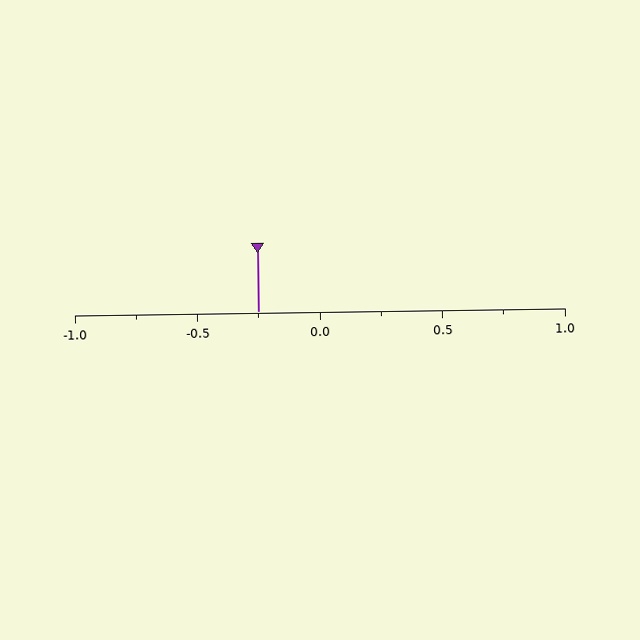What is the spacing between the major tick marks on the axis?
The major ticks are spaced 0.5 apart.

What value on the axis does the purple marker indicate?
The marker indicates approximately -0.25.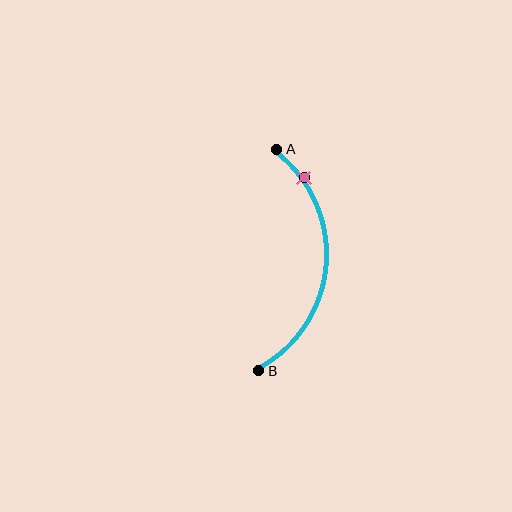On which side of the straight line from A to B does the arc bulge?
The arc bulges to the right of the straight line connecting A and B.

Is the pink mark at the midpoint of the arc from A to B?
No. The pink mark lies on the arc but is closer to endpoint A. The arc midpoint would be at the point on the curve equidistant along the arc from both A and B.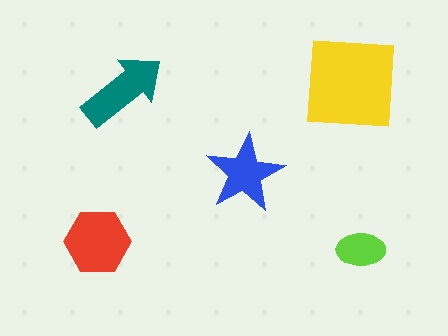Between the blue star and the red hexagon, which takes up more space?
The red hexagon.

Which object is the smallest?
The lime ellipse.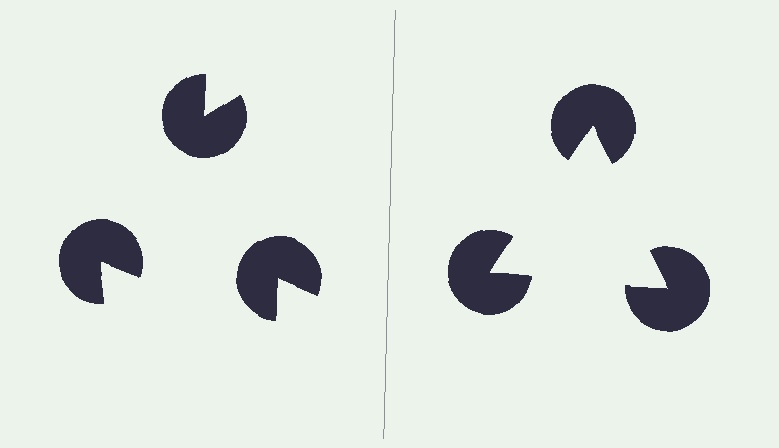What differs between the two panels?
The pac-man discs are positioned identically on both sides; only the wedge orientations differ. On the right they align to a triangle; on the left they are misaligned.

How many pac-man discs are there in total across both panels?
6 — 3 on each side.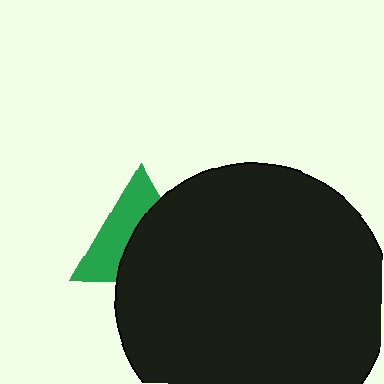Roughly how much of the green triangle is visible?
About half of it is visible (roughly 47%).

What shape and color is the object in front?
The object in front is a black circle.